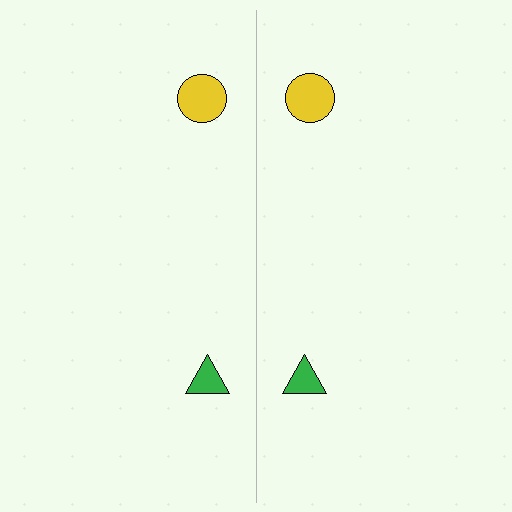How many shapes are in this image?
There are 4 shapes in this image.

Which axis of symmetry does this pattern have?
The pattern has a vertical axis of symmetry running through the center of the image.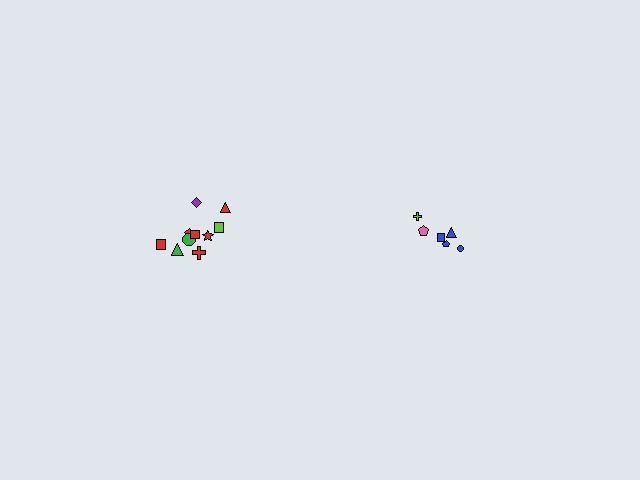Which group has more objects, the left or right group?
The left group.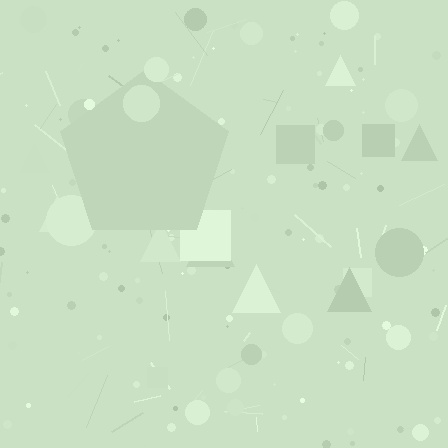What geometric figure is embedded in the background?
A pentagon is embedded in the background.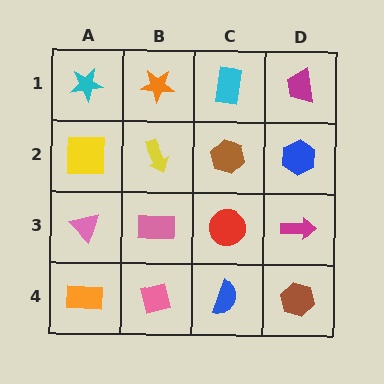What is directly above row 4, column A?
A pink triangle.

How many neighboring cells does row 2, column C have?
4.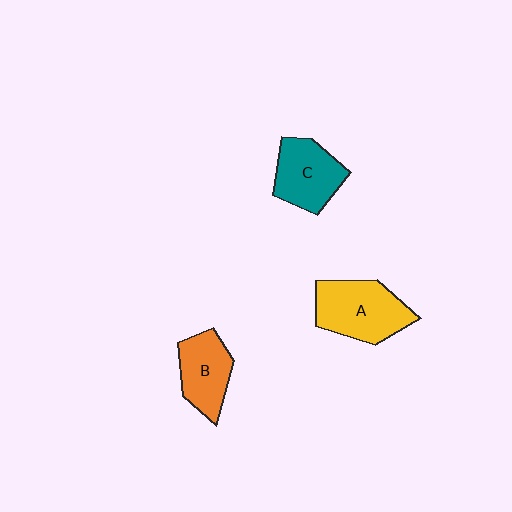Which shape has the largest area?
Shape A (yellow).